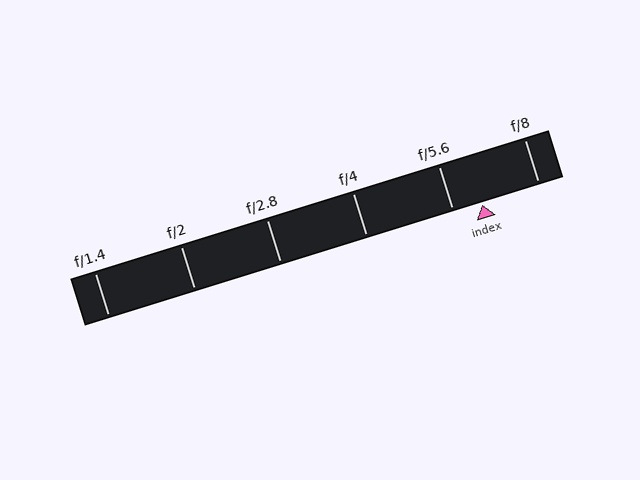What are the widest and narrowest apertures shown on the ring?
The widest aperture shown is f/1.4 and the narrowest is f/8.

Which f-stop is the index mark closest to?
The index mark is closest to f/5.6.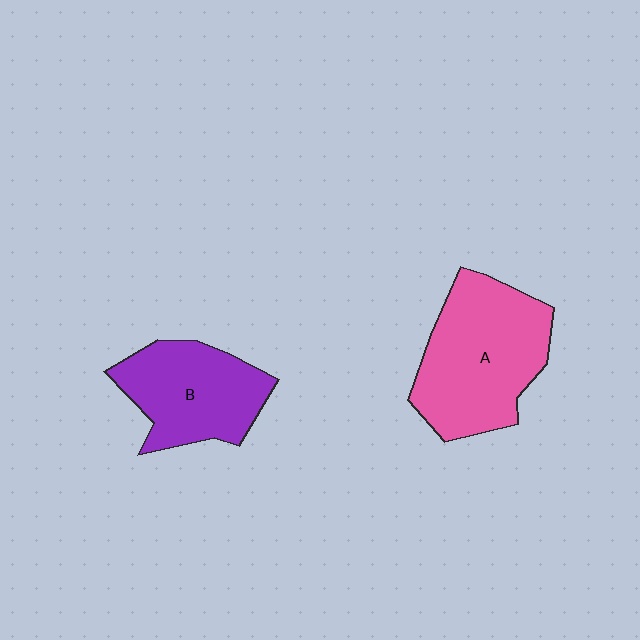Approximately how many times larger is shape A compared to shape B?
Approximately 1.3 times.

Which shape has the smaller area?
Shape B (purple).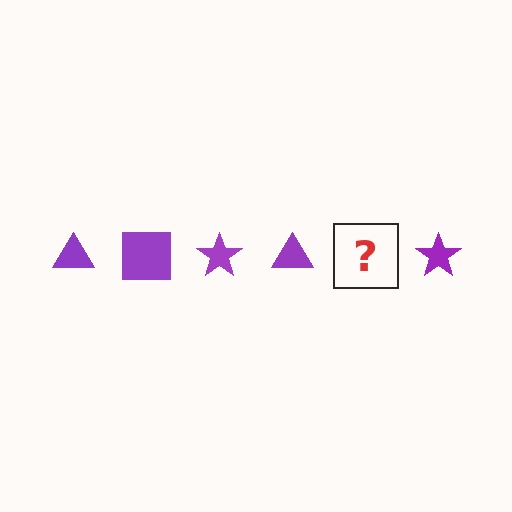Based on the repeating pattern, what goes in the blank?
The blank should be a purple square.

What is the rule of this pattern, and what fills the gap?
The rule is that the pattern cycles through triangle, square, star shapes in purple. The gap should be filled with a purple square.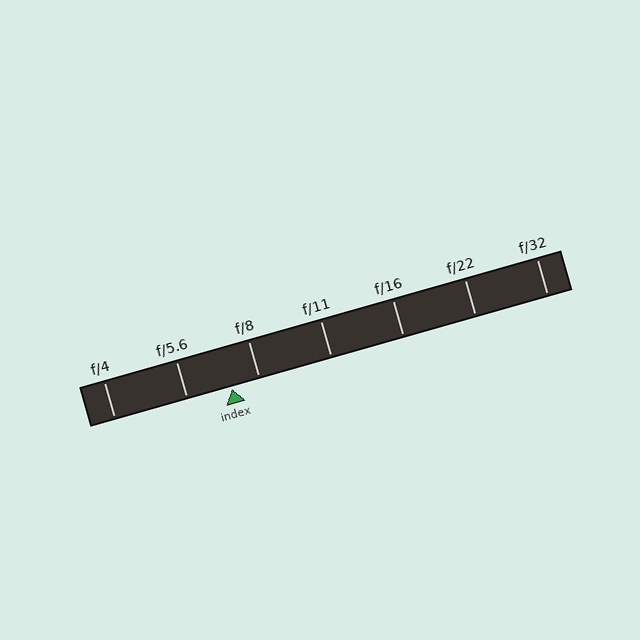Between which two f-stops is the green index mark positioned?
The index mark is between f/5.6 and f/8.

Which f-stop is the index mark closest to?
The index mark is closest to f/8.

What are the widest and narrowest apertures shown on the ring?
The widest aperture shown is f/4 and the narrowest is f/32.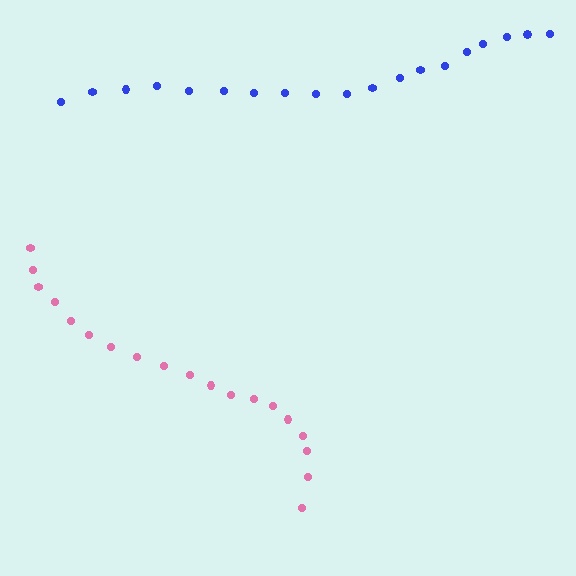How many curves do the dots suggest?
There are 2 distinct paths.